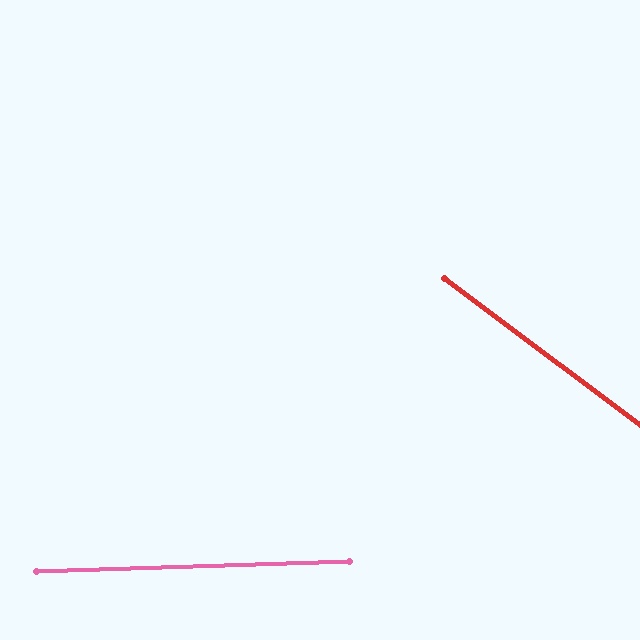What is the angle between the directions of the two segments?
Approximately 39 degrees.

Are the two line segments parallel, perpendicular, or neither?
Neither parallel nor perpendicular — they differ by about 39°.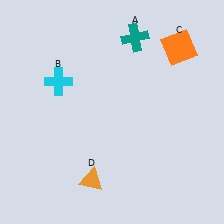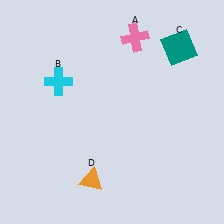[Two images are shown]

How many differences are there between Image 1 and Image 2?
There are 2 differences between the two images.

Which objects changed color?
A changed from teal to pink. C changed from orange to teal.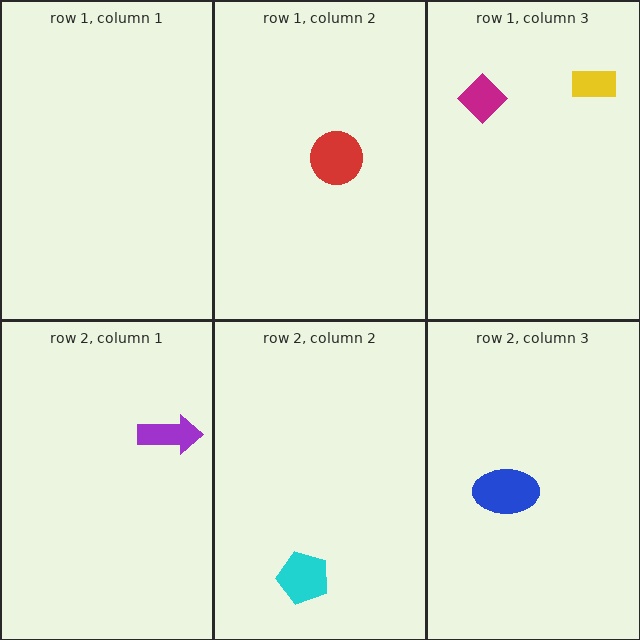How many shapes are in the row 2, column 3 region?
1.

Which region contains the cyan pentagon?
The row 2, column 2 region.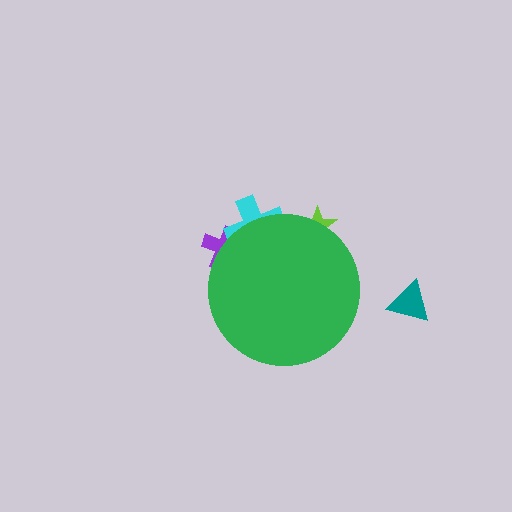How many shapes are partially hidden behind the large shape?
3 shapes are partially hidden.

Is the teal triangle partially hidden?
No, the teal triangle is fully visible.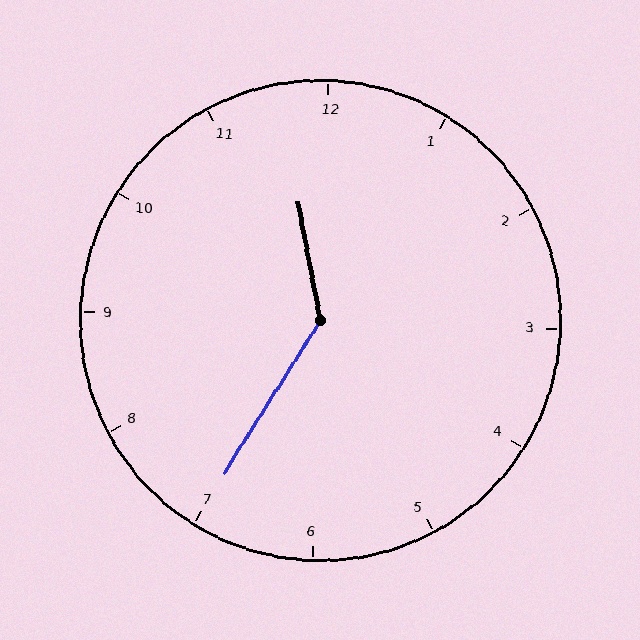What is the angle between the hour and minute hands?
Approximately 138 degrees.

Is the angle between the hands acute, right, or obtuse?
It is obtuse.